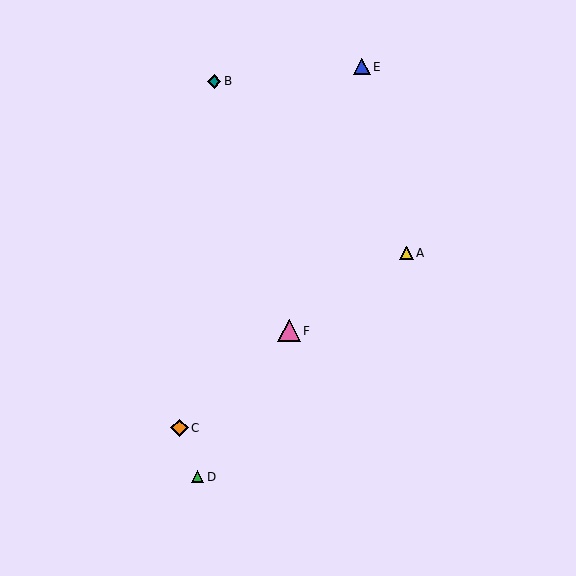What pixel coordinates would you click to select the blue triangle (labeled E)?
Click at (362, 67) to select the blue triangle E.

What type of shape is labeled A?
Shape A is a yellow triangle.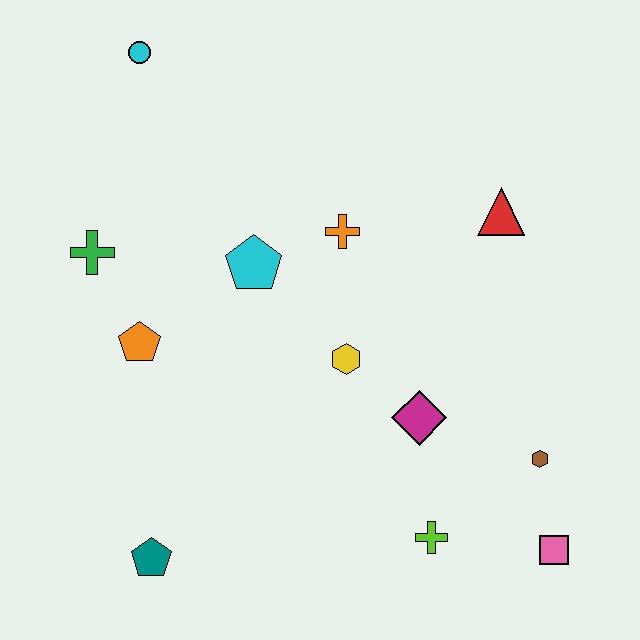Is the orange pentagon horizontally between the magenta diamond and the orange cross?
No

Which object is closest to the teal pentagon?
The orange pentagon is closest to the teal pentagon.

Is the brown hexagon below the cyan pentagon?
Yes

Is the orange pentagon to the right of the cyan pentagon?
No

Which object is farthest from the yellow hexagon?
The cyan circle is farthest from the yellow hexagon.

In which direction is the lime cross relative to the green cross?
The lime cross is to the right of the green cross.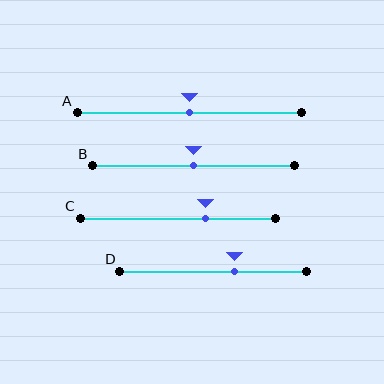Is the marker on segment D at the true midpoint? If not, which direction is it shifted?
No, the marker on segment D is shifted to the right by about 12% of the segment length.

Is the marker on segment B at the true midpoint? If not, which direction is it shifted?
Yes, the marker on segment B is at the true midpoint.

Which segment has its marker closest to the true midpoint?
Segment A has its marker closest to the true midpoint.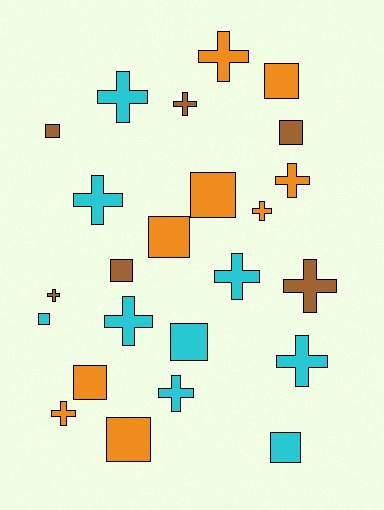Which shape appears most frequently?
Cross, with 13 objects.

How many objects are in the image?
There are 24 objects.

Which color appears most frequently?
Cyan, with 9 objects.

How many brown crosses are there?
There are 3 brown crosses.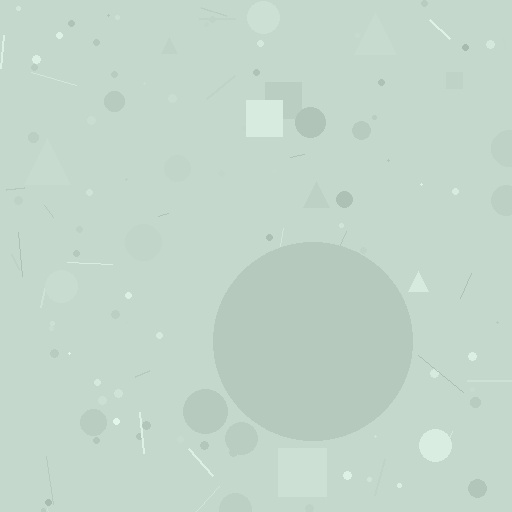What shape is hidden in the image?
A circle is hidden in the image.